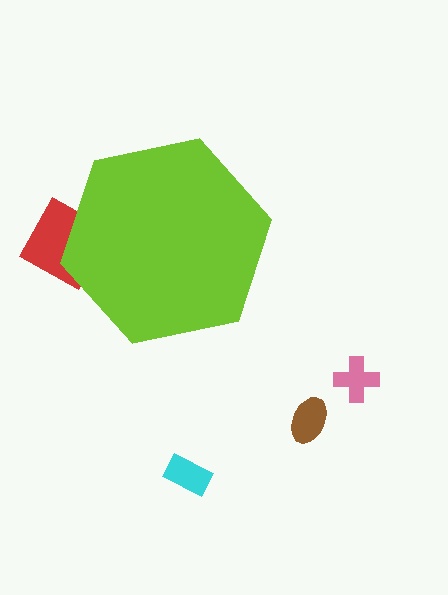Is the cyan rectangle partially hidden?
No, the cyan rectangle is fully visible.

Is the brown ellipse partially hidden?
No, the brown ellipse is fully visible.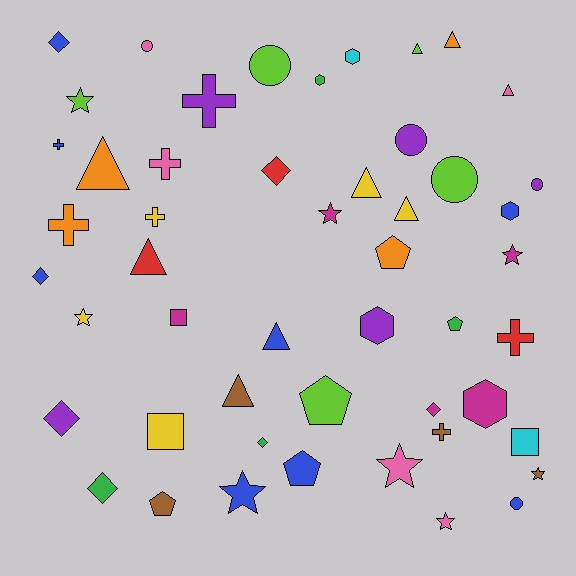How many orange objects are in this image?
There are 4 orange objects.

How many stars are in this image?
There are 8 stars.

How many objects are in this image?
There are 50 objects.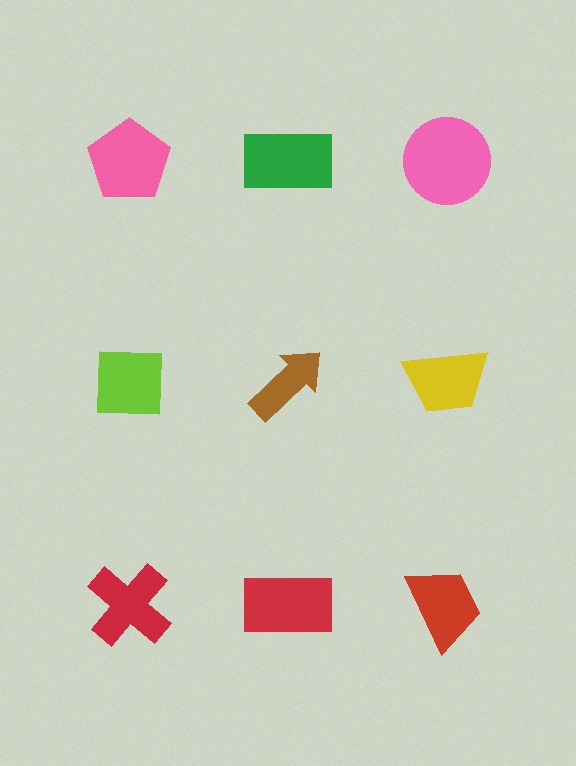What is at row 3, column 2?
A red rectangle.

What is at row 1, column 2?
A green rectangle.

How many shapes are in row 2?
3 shapes.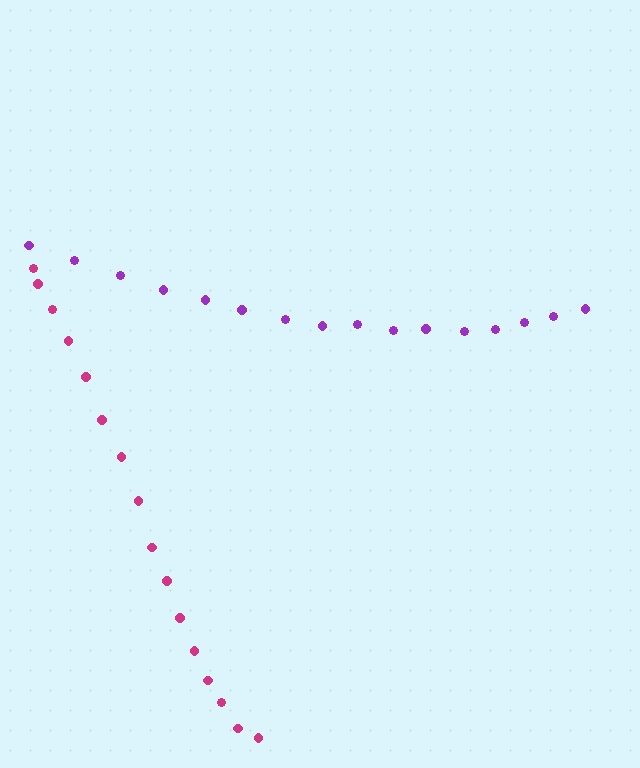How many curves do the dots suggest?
There are 2 distinct paths.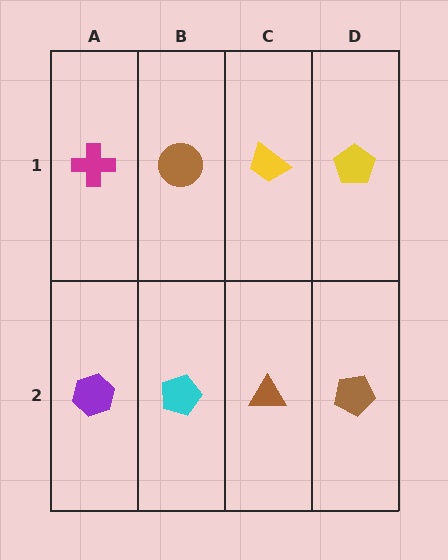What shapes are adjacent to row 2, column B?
A brown circle (row 1, column B), a purple hexagon (row 2, column A), a brown triangle (row 2, column C).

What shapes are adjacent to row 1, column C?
A brown triangle (row 2, column C), a brown circle (row 1, column B), a yellow pentagon (row 1, column D).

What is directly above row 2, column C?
A yellow trapezoid.